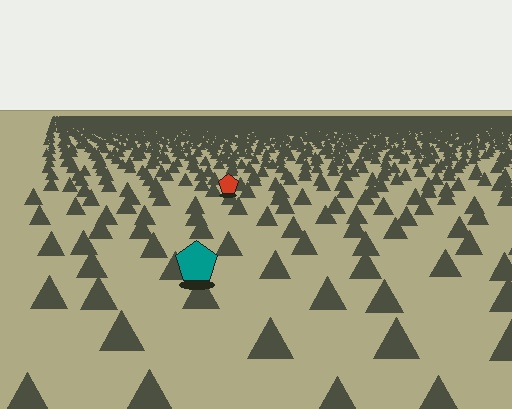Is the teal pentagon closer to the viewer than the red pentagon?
Yes. The teal pentagon is closer — you can tell from the texture gradient: the ground texture is coarser near it.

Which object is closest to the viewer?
The teal pentagon is closest. The texture marks near it are larger and more spread out.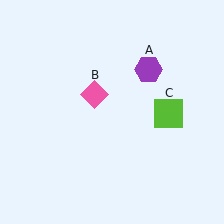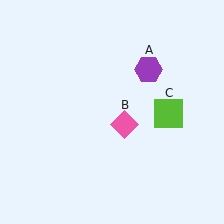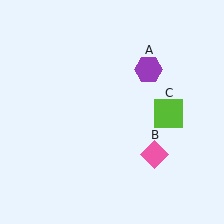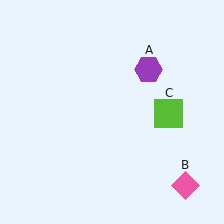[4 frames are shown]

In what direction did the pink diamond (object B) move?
The pink diamond (object B) moved down and to the right.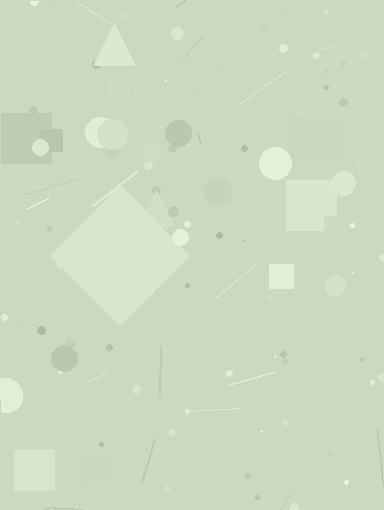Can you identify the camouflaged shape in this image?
The camouflaged shape is a diamond.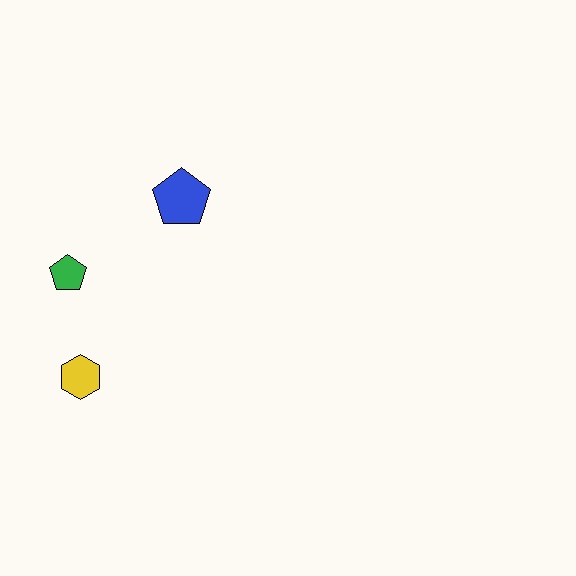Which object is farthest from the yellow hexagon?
The blue pentagon is farthest from the yellow hexagon.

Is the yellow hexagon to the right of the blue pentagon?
No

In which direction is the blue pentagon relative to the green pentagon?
The blue pentagon is to the right of the green pentagon.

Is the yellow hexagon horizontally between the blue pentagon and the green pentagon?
Yes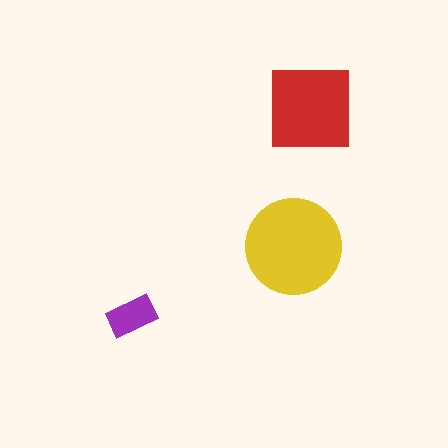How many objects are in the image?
There are 3 objects in the image.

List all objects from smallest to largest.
The purple rectangle, the red square, the yellow circle.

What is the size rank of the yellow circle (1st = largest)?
1st.